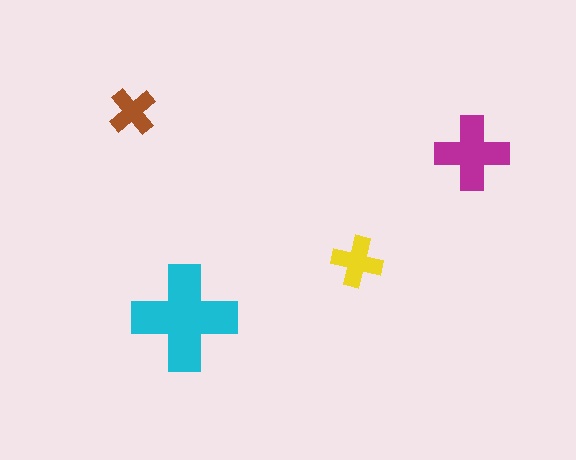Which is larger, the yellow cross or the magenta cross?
The magenta one.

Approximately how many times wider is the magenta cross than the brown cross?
About 1.5 times wider.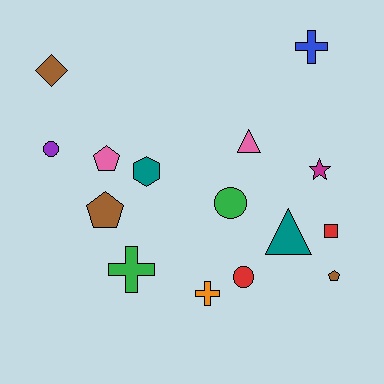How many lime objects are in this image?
There are no lime objects.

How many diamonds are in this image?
There is 1 diamond.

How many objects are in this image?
There are 15 objects.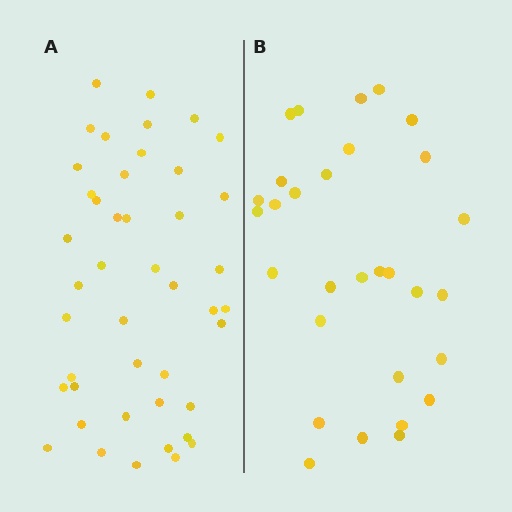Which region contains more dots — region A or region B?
Region A (the left region) has more dots.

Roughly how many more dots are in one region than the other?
Region A has approximately 15 more dots than region B.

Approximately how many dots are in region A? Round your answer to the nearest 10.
About 40 dots. (The exact count is 44, which rounds to 40.)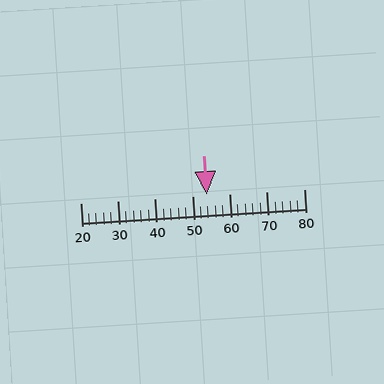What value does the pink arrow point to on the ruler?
The pink arrow points to approximately 54.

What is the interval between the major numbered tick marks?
The major tick marks are spaced 10 units apart.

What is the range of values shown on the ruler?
The ruler shows values from 20 to 80.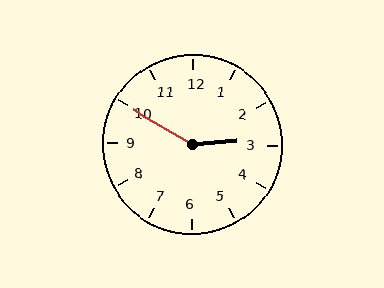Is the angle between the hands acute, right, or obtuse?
It is obtuse.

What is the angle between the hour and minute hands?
Approximately 145 degrees.